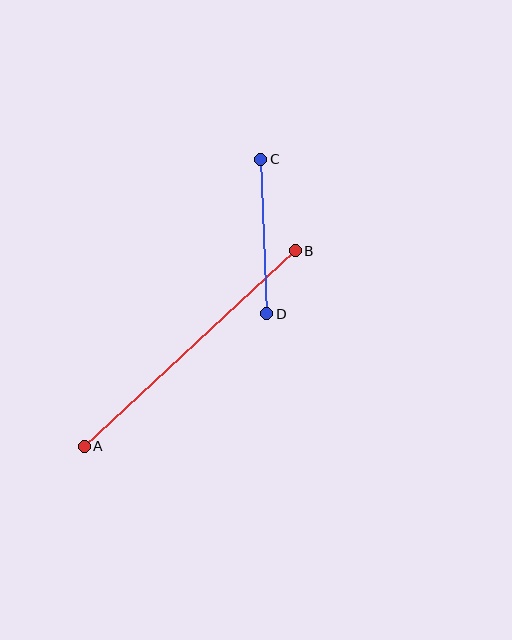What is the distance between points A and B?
The distance is approximately 288 pixels.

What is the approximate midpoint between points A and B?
The midpoint is at approximately (190, 348) pixels.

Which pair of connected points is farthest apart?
Points A and B are farthest apart.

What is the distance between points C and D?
The distance is approximately 154 pixels.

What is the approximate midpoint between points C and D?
The midpoint is at approximately (264, 237) pixels.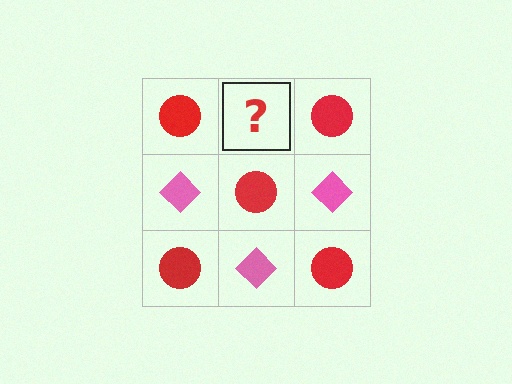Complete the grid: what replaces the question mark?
The question mark should be replaced with a pink diamond.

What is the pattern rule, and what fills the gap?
The rule is that it alternates red circle and pink diamond in a checkerboard pattern. The gap should be filled with a pink diamond.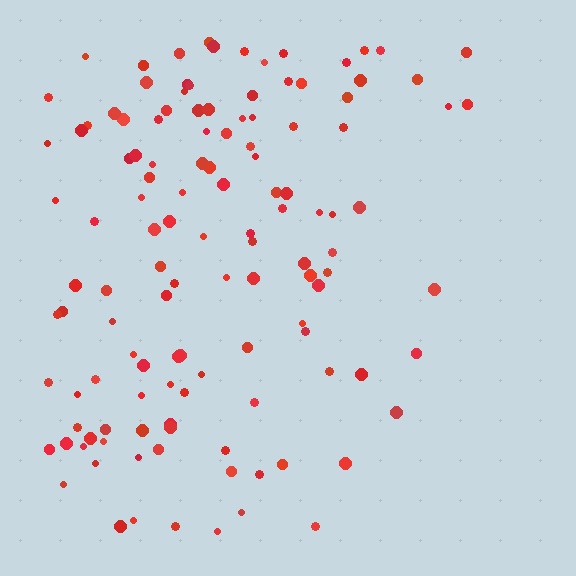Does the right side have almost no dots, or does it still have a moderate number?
Still a moderate number, just noticeably fewer than the left.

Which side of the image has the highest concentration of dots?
The left.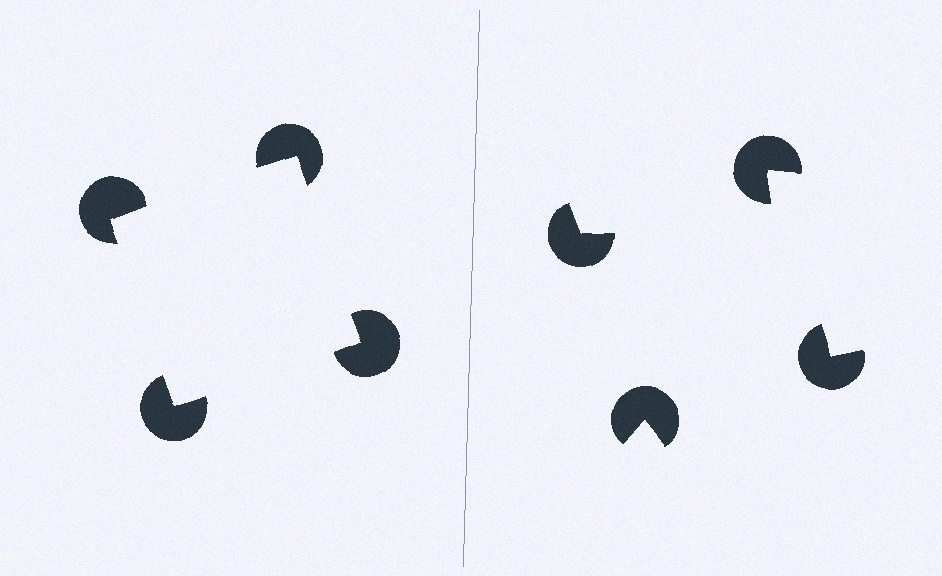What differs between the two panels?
The pac-man discs are positioned identically on both sides; only the wedge orientations differ. On the left they align to a square; on the right they are misaligned.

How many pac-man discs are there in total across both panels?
8 — 4 on each side.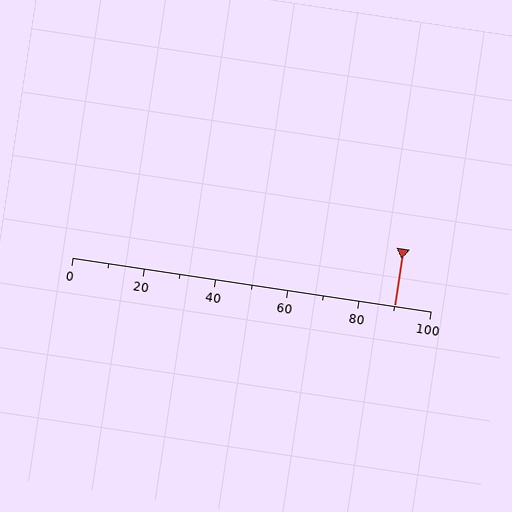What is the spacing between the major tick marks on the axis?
The major ticks are spaced 20 apart.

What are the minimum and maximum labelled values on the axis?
The axis runs from 0 to 100.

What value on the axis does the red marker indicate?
The marker indicates approximately 90.